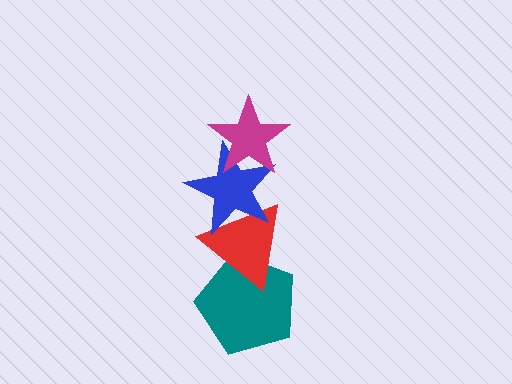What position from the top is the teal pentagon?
The teal pentagon is 4th from the top.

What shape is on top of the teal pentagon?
The red triangle is on top of the teal pentagon.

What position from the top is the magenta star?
The magenta star is 1st from the top.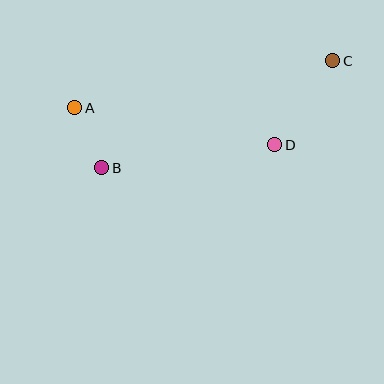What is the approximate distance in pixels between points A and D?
The distance between A and D is approximately 203 pixels.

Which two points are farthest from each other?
Points A and C are farthest from each other.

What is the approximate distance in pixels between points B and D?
The distance between B and D is approximately 175 pixels.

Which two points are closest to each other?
Points A and B are closest to each other.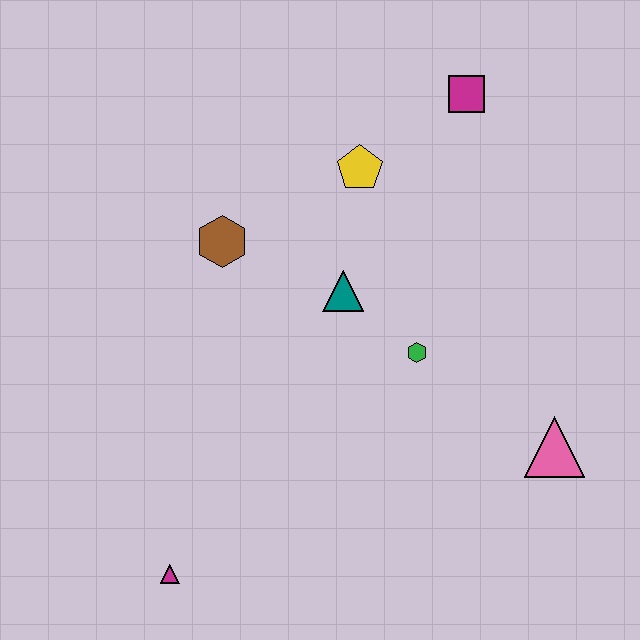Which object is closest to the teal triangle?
The green hexagon is closest to the teal triangle.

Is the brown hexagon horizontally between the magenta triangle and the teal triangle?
Yes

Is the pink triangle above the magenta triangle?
Yes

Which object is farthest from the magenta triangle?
The magenta square is farthest from the magenta triangle.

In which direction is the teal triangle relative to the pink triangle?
The teal triangle is to the left of the pink triangle.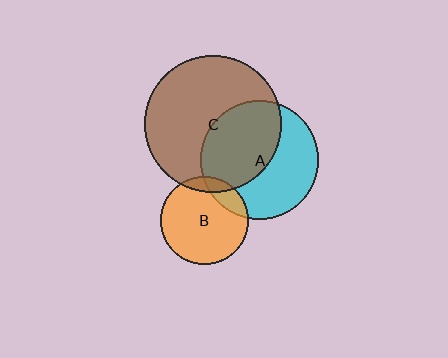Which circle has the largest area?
Circle C (brown).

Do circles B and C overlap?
Yes.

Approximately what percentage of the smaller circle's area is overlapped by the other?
Approximately 10%.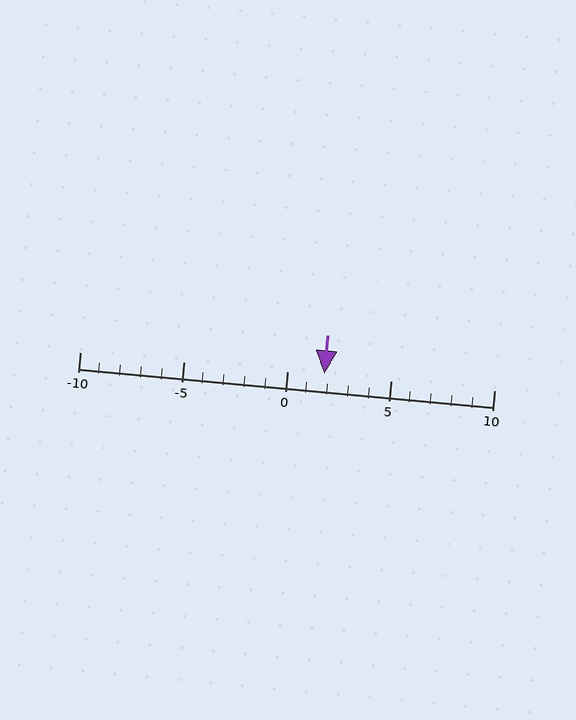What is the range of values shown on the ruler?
The ruler shows values from -10 to 10.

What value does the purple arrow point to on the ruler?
The purple arrow points to approximately 2.